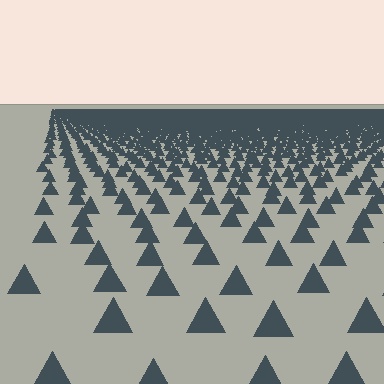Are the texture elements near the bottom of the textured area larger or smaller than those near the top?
Larger. Near the bottom, elements are closer to the viewer and appear at a bigger on-screen size.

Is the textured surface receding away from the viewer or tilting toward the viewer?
The surface is receding away from the viewer. Texture elements get smaller and denser toward the top.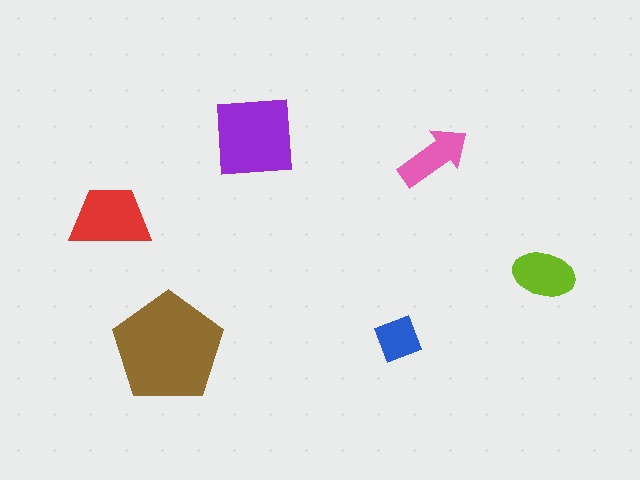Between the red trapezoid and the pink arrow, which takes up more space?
The red trapezoid.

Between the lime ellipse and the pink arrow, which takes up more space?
The lime ellipse.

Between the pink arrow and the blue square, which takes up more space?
The pink arrow.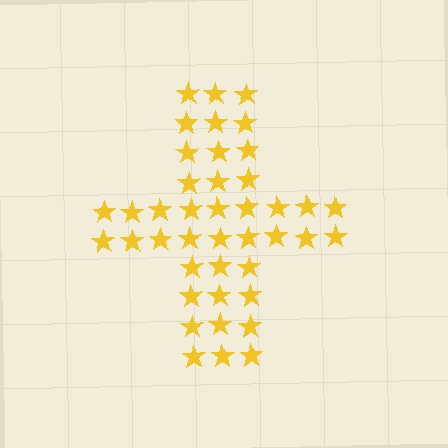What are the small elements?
The small elements are stars.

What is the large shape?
The large shape is a cross.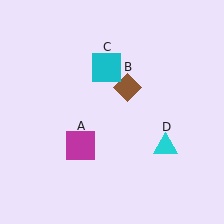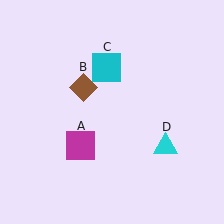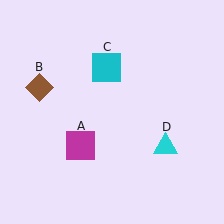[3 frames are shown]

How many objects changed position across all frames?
1 object changed position: brown diamond (object B).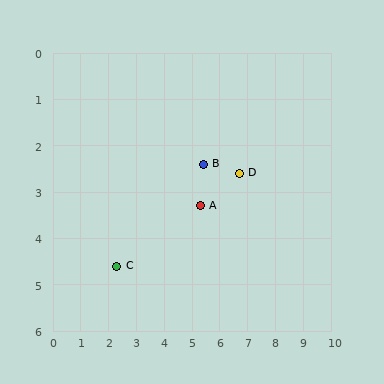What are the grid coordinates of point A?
Point A is at approximately (5.3, 3.3).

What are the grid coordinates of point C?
Point C is at approximately (2.3, 4.6).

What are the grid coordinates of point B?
Point B is at approximately (5.4, 2.4).